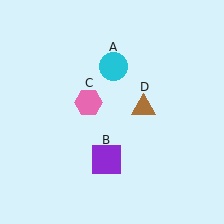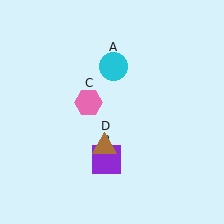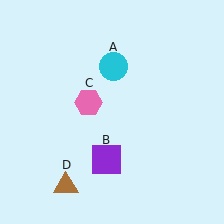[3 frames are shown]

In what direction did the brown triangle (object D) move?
The brown triangle (object D) moved down and to the left.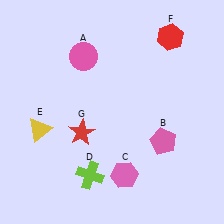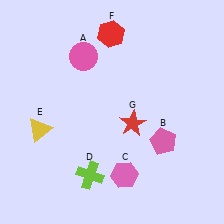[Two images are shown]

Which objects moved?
The objects that moved are: the red hexagon (F), the red star (G).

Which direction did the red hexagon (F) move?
The red hexagon (F) moved left.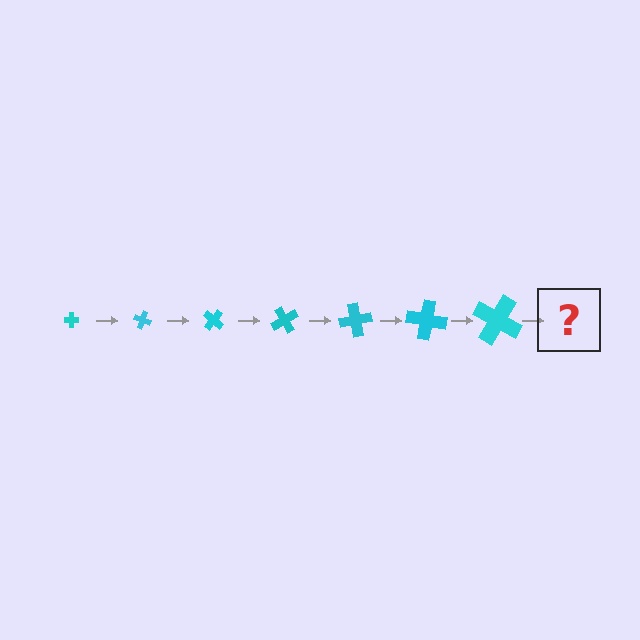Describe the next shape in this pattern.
It should be a cross, larger than the previous one and rotated 140 degrees from the start.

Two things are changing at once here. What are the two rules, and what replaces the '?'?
The two rules are that the cross grows larger each step and it rotates 20 degrees each step. The '?' should be a cross, larger than the previous one and rotated 140 degrees from the start.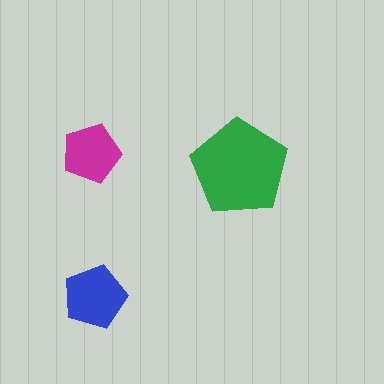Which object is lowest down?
The blue pentagon is bottommost.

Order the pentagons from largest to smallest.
the green one, the blue one, the magenta one.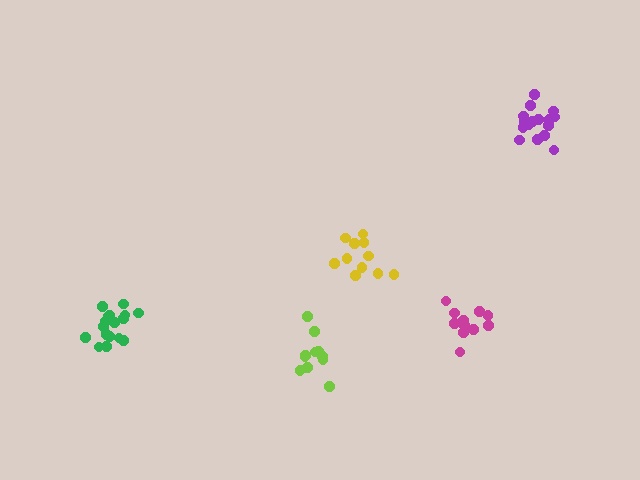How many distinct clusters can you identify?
There are 5 distinct clusters.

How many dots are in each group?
Group 1: 11 dots, Group 2: 16 dots, Group 3: 11 dots, Group 4: 17 dots, Group 5: 12 dots (67 total).